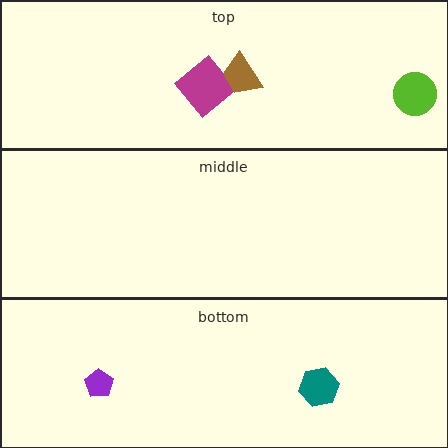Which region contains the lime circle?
The top region.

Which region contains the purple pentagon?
The bottom region.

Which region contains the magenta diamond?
The top region.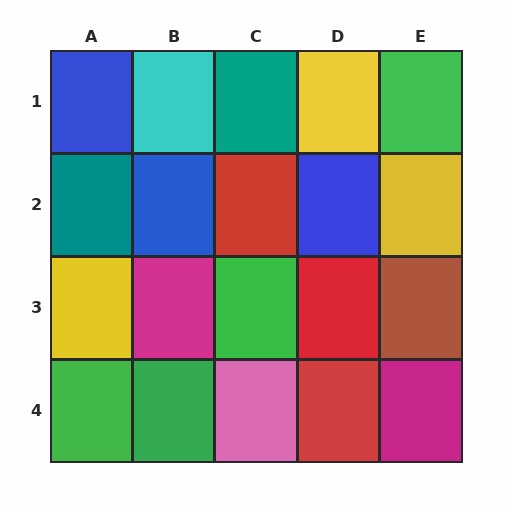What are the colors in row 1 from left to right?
Blue, cyan, teal, yellow, green.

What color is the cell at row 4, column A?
Green.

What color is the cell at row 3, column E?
Brown.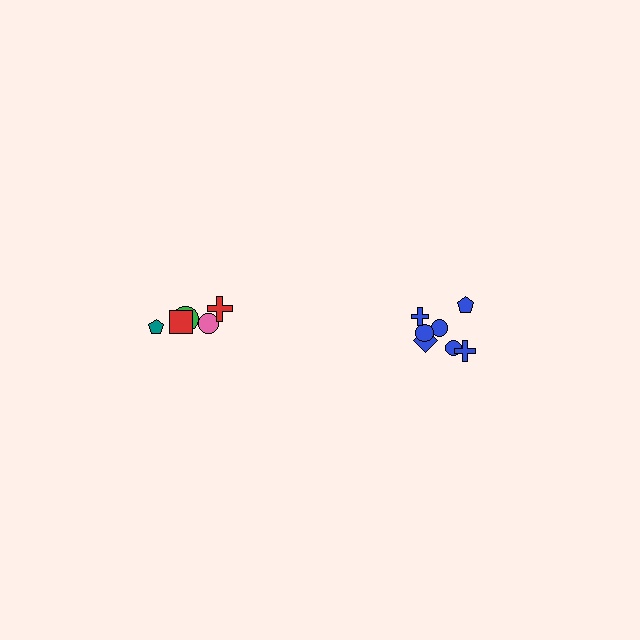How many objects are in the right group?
There are 7 objects.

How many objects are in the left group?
There are 5 objects.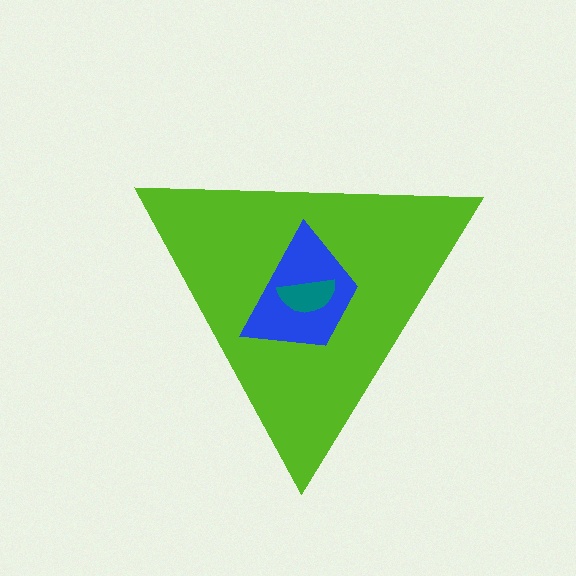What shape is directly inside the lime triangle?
The blue trapezoid.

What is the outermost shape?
The lime triangle.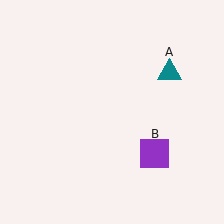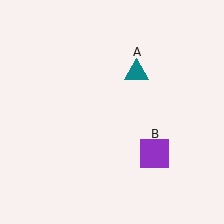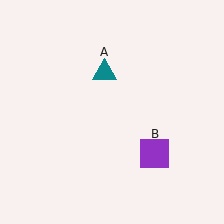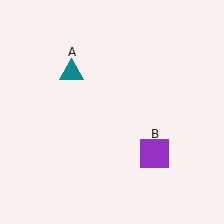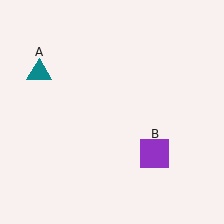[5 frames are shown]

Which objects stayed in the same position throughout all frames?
Purple square (object B) remained stationary.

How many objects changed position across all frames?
1 object changed position: teal triangle (object A).